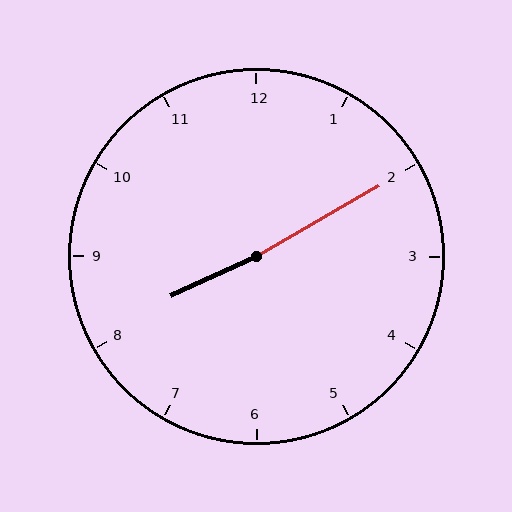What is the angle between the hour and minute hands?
Approximately 175 degrees.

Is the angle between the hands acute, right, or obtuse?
It is obtuse.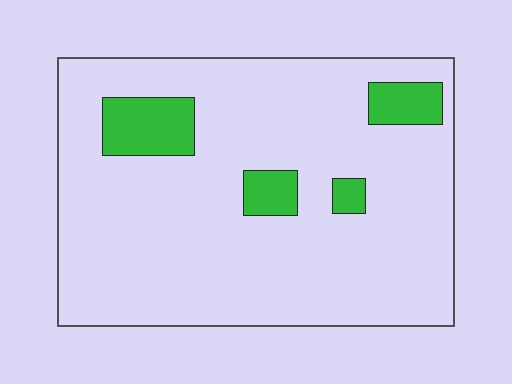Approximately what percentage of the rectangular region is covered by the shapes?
Approximately 10%.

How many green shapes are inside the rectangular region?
4.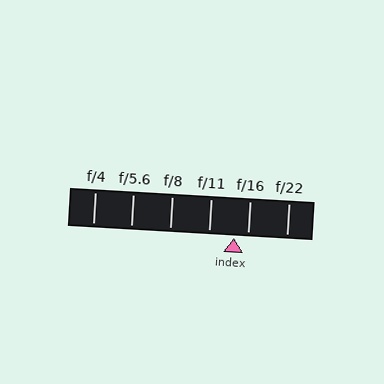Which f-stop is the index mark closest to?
The index mark is closest to f/16.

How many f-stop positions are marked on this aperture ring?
There are 6 f-stop positions marked.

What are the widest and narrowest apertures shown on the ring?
The widest aperture shown is f/4 and the narrowest is f/22.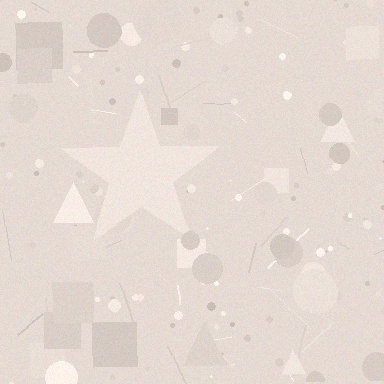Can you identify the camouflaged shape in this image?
The camouflaged shape is a star.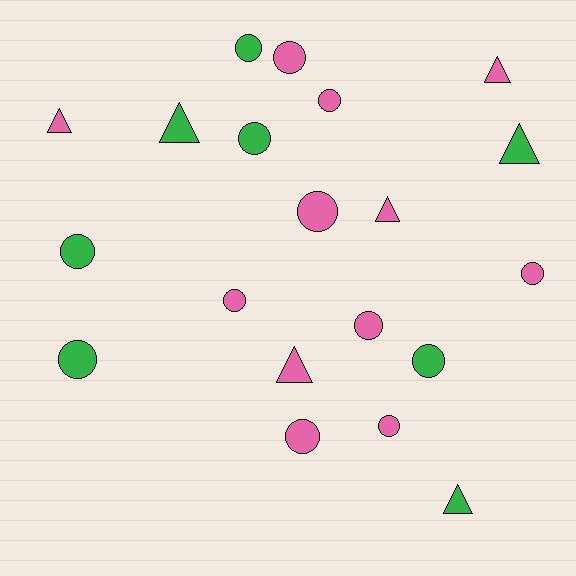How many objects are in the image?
There are 20 objects.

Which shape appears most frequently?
Circle, with 13 objects.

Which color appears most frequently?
Pink, with 12 objects.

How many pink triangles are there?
There are 4 pink triangles.